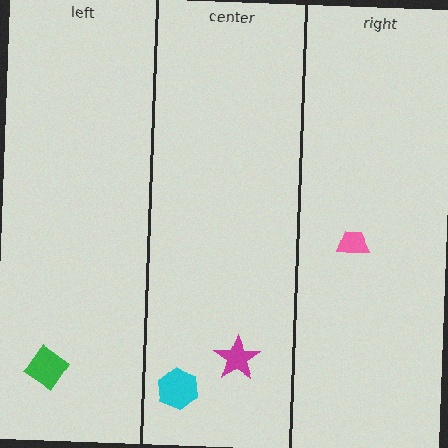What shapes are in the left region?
The green diamond.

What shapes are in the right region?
The pink trapezoid.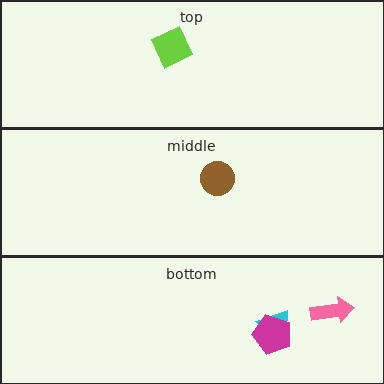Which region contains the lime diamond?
The top region.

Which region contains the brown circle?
The middle region.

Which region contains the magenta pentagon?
The bottom region.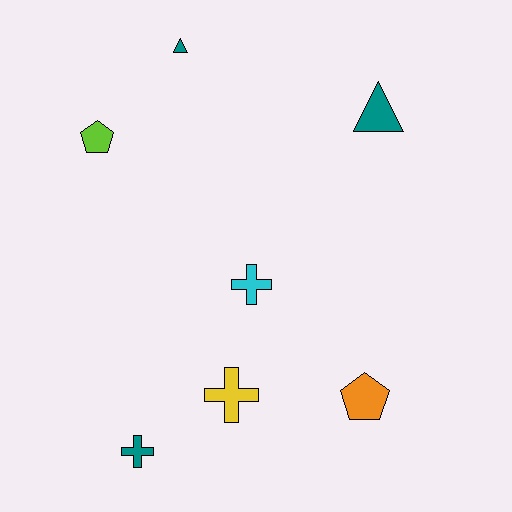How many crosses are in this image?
There are 3 crosses.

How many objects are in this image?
There are 7 objects.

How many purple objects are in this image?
There are no purple objects.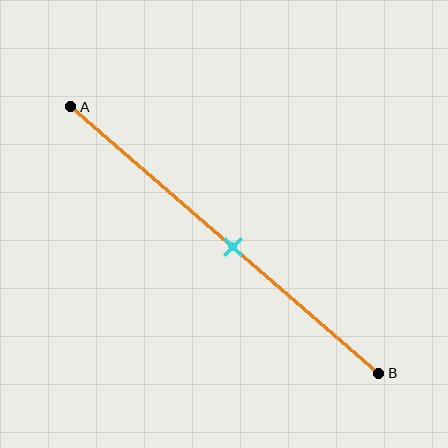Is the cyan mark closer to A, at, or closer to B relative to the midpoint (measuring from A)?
The cyan mark is approximately at the midpoint of segment AB.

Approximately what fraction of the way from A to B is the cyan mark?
The cyan mark is approximately 55% of the way from A to B.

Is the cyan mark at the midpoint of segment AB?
Yes, the mark is approximately at the midpoint.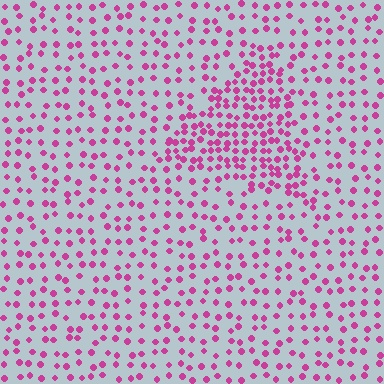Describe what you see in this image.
The image contains small magenta elements arranged at two different densities. A triangle-shaped region is visible where the elements are more densely packed than the surrounding area.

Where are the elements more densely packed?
The elements are more densely packed inside the triangle boundary.